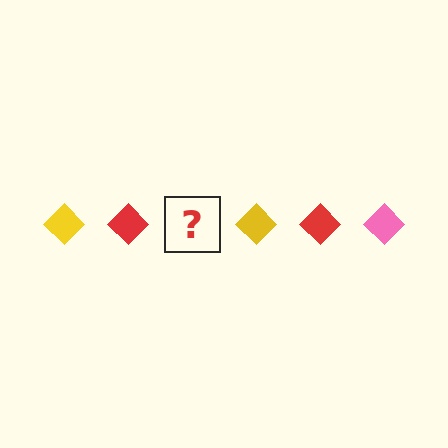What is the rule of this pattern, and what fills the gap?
The rule is that the pattern cycles through yellow, red, pink diamonds. The gap should be filled with a pink diamond.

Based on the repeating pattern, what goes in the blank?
The blank should be a pink diamond.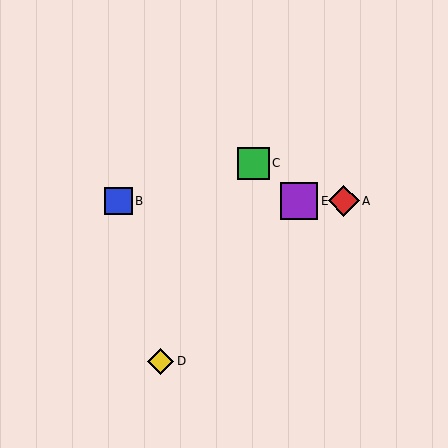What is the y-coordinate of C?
Object C is at y≈163.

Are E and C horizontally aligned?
No, E is at y≈201 and C is at y≈163.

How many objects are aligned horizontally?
3 objects (A, B, E) are aligned horizontally.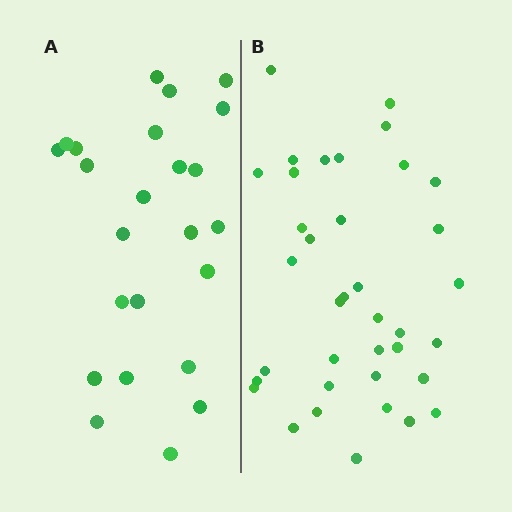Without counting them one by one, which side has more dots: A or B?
Region B (the right region) has more dots.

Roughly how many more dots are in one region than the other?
Region B has approximately 15 more dots than region A.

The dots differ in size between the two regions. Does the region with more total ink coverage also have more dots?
No. Region A has more total ink coverage because its dots are larger, but region B actually contains more individual dots. Total area can be misleading — the number of items is what matters here.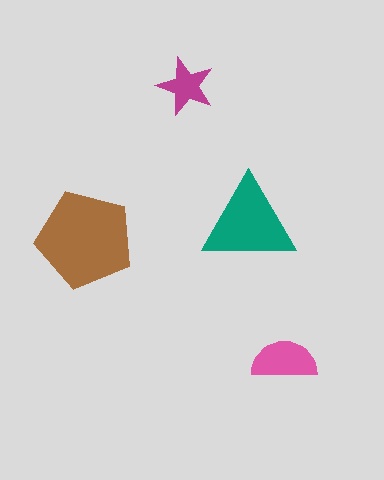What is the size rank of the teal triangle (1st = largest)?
2nd.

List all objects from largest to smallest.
The brown pentagon, the teal triangle, the pink semicircle, the magenta star.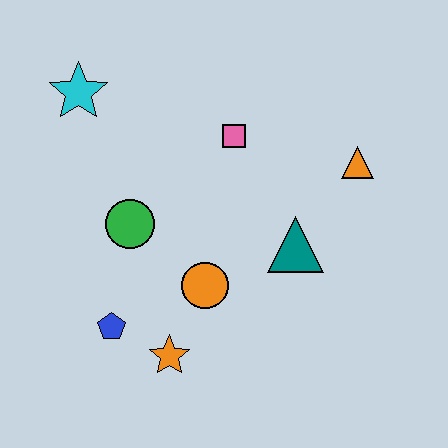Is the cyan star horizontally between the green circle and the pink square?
No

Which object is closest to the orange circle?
The orange star is closest to the orange circle.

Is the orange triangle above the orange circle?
Yes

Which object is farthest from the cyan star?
The orange triangle is farthest from the cyan star.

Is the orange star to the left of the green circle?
No